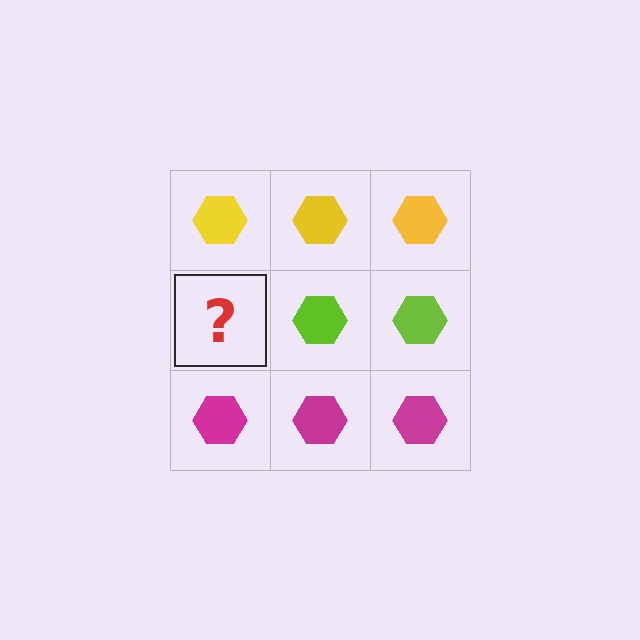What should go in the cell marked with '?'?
The missing cell should contain a lime hexagon.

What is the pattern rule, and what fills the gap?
The rule is that each row has a consistent color. The gap should be filled with a lime hexagon.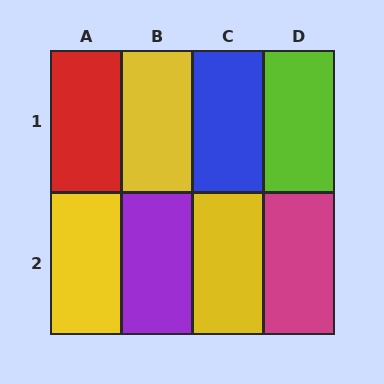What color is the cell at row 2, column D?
Magenta.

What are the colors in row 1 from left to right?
Red, yellow, blue, lime.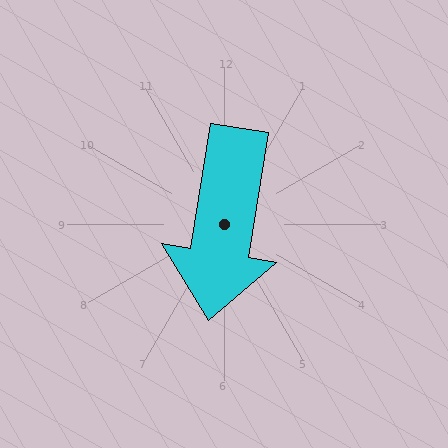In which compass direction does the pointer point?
South.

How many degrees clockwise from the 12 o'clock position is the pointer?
Approximately 189 degrees.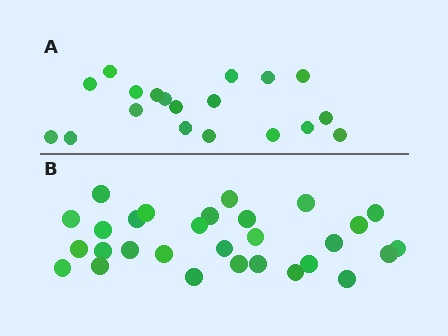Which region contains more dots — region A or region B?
Region B (the bottom region) has more dots.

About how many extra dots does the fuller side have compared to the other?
Region B has roughly 10 or so more dots than region A.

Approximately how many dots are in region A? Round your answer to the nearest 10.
About 20 dots. (The exact count is 19, which rounds to 20.)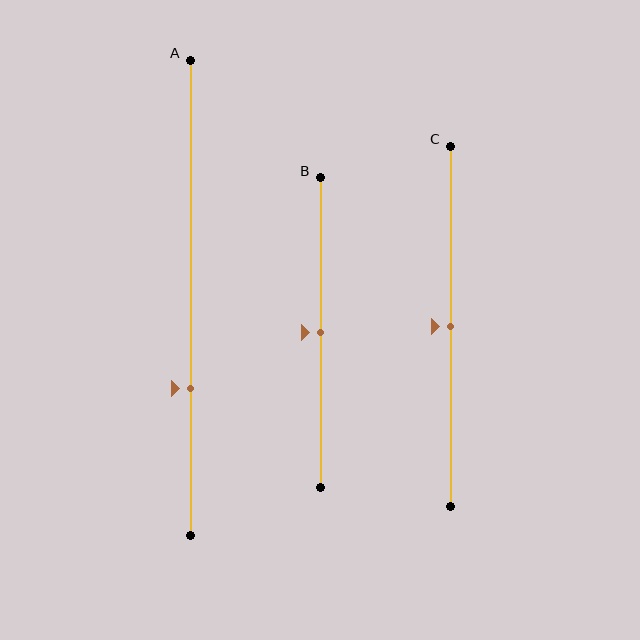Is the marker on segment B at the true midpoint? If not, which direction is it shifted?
Yes, the marker on segment B is at the true midpoint.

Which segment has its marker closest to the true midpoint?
Segment B has its marker closest to the true midpoint.